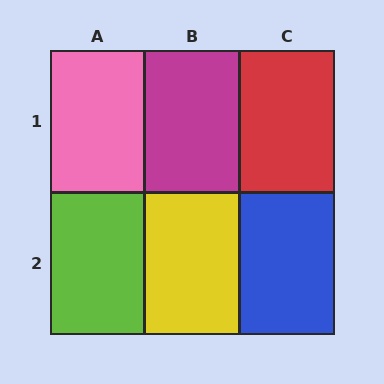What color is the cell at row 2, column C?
Blue.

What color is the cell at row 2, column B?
Yellow.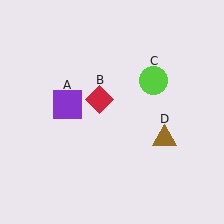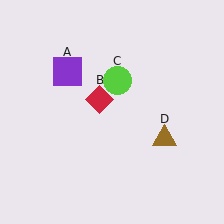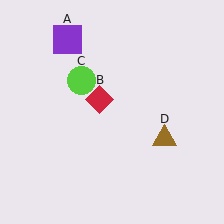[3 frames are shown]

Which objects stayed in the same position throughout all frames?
Red diamond (object B) and brown triangle (object D) remained stationary.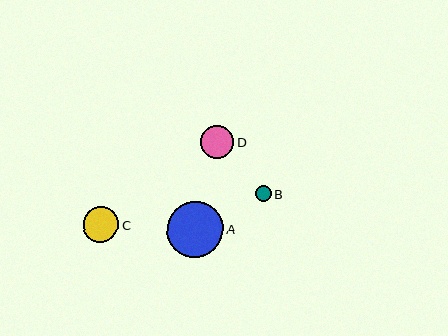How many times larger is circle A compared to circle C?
Circle A is approximately 1.6 times the size of circle C.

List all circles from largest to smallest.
From largest to smallest: A, C, D, B.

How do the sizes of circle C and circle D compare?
Circle C and circle D are approximately the same size.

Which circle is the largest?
Circle A is the largest with a size of approximately 56 pixels.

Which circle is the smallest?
Circle B is the smallest with a size of approximately 16 pixels.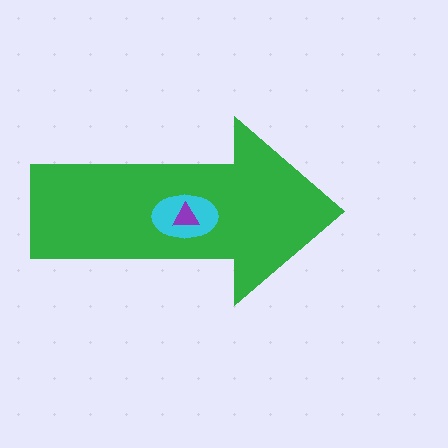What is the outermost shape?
The green arrow.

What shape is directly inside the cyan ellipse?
The purple triangle.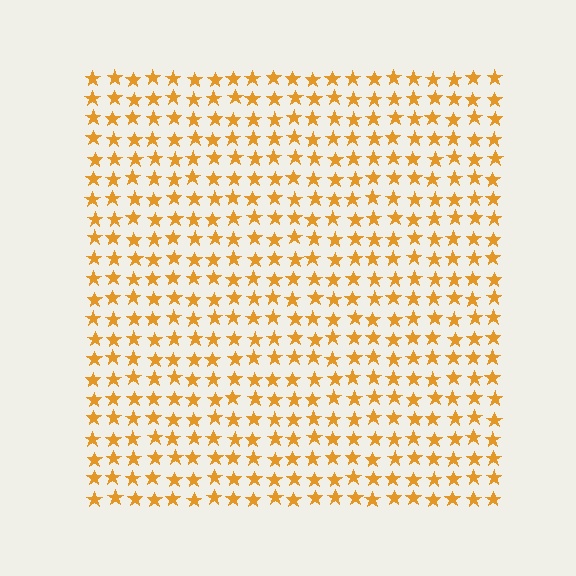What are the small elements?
The small elements are stars.